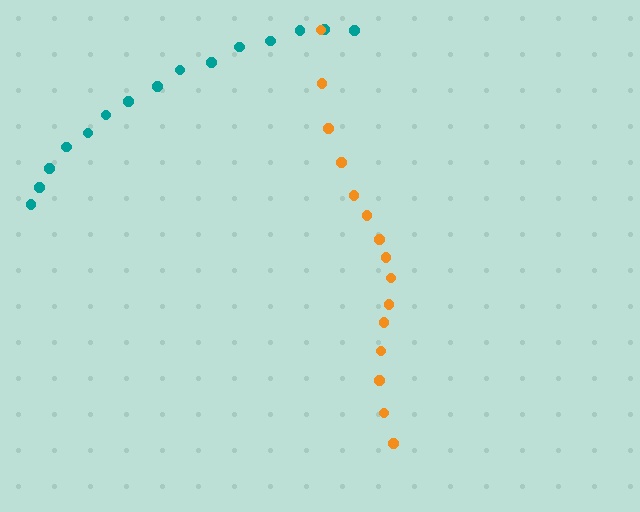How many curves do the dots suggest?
There are 2 distinct paths.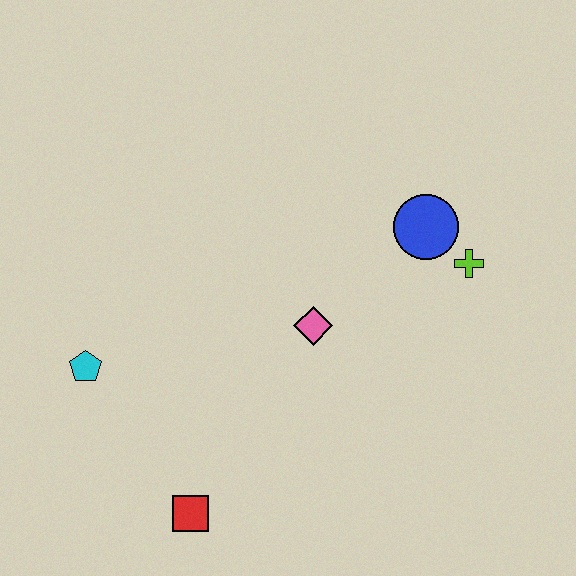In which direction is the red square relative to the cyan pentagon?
The red square is below the cyan pentagon.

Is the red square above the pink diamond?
No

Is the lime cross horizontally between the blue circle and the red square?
No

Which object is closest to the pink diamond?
The blue circle is closest to the pink diamond.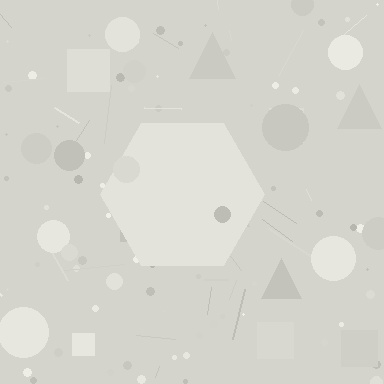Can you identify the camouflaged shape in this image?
The camouflaged shape is a hexagon.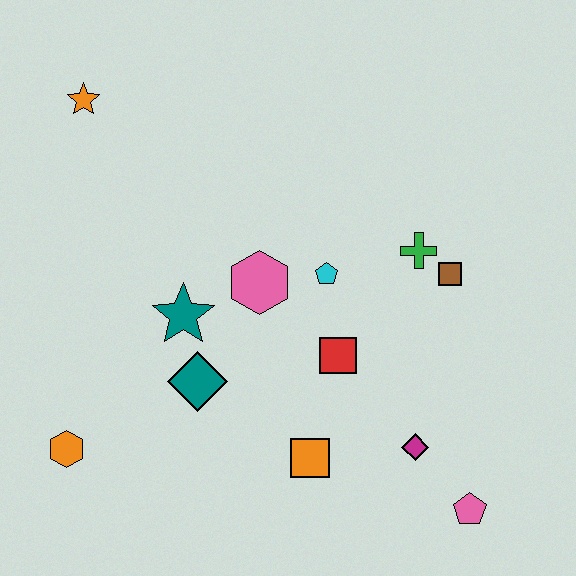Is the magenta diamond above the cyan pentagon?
No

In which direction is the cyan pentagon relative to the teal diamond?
The cyan pentagon is to the right of the teal diamond.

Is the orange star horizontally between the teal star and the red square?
No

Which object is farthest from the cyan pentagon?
The orange hexagon is farthest from the cyan pentagon.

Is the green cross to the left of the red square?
No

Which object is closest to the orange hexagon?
The teal diamond is closest to the orange hexagon.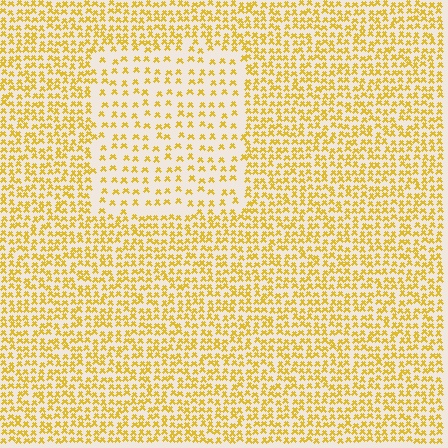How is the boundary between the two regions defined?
The boundary is defined by a change in element density (approximately 2.0x ratio). All elements are the same color, size, and shape.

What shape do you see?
I see a rectangle.